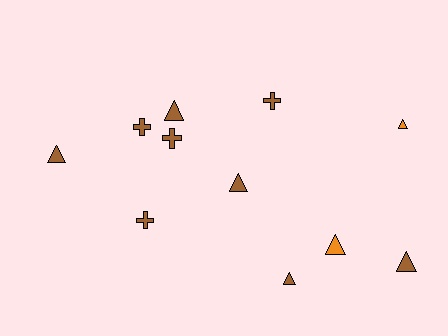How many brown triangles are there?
There are 5 brown triangles.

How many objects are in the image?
There are 11 objects.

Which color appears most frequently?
Brown, with 9 objects.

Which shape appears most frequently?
Triangle, with 7 objects.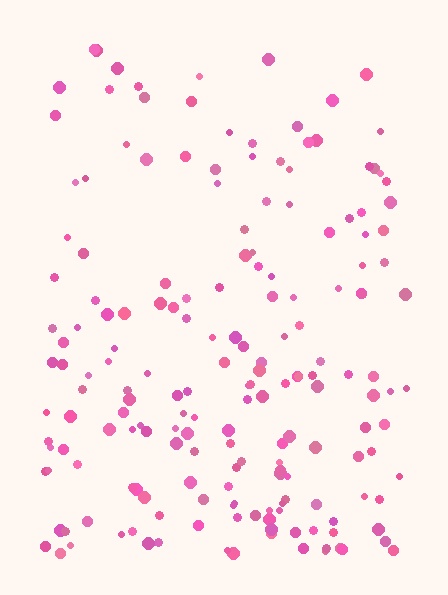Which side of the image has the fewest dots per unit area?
The top.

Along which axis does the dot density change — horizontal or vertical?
Vertical.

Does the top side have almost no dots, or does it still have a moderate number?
Still a moderate number, just noticeably fewer than the bottom.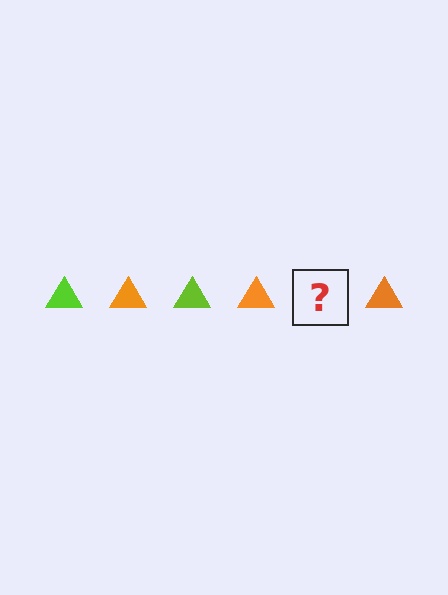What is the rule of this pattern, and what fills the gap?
The rule is that the pattern cycles through lime, orange triangles. The gap should be filled with a lime triangle.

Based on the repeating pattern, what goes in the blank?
The blank should be a lime triangle.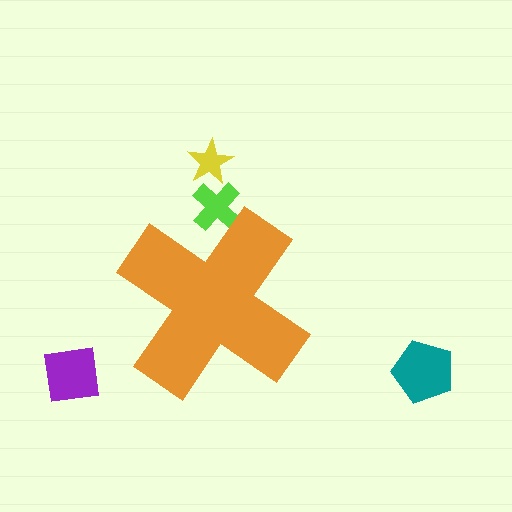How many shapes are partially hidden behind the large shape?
1 shape is partially hidden.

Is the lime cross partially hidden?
Yes, the lime cross is partially hidden behind the orange cross.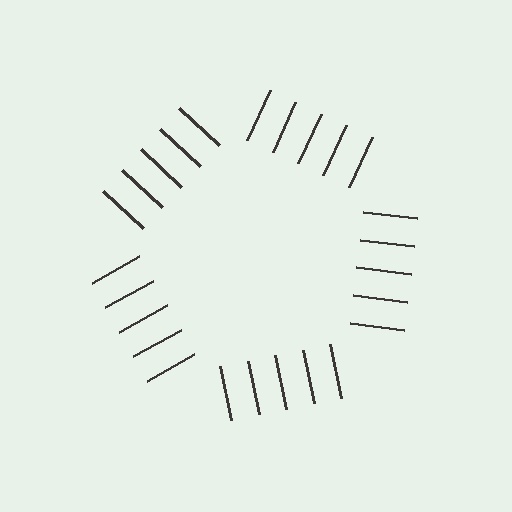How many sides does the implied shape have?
5 sides — the line-ends trace a pentagon.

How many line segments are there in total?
25 — 5 along each of the 5 edges.